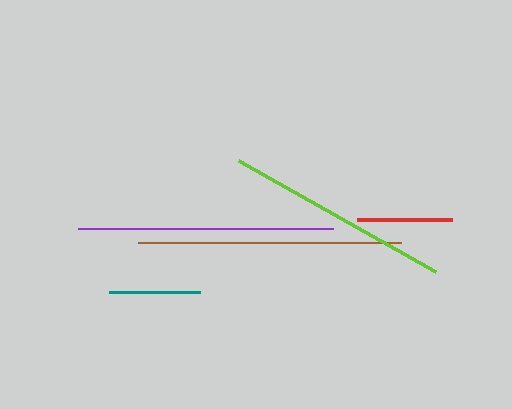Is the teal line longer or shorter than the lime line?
The lime line is longer than the teal line.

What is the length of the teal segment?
The teal segment is approximately 91 pixels long.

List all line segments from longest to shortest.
From longest to shortest: brown, purple, lime, red, teal.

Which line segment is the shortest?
The teal line is the shortest at approximately 91 pixels.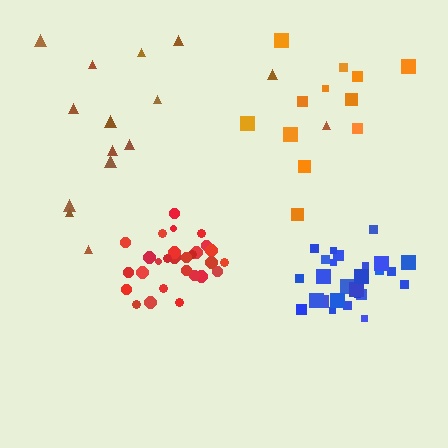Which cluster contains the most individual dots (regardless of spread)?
Red (28).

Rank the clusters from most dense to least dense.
red, blue, orange, brown.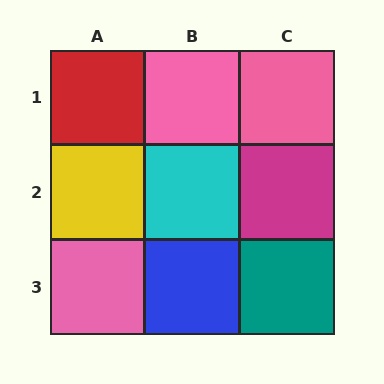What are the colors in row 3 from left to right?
Pink, blue, teal.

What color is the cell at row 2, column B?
Cyan.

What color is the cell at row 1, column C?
Pink.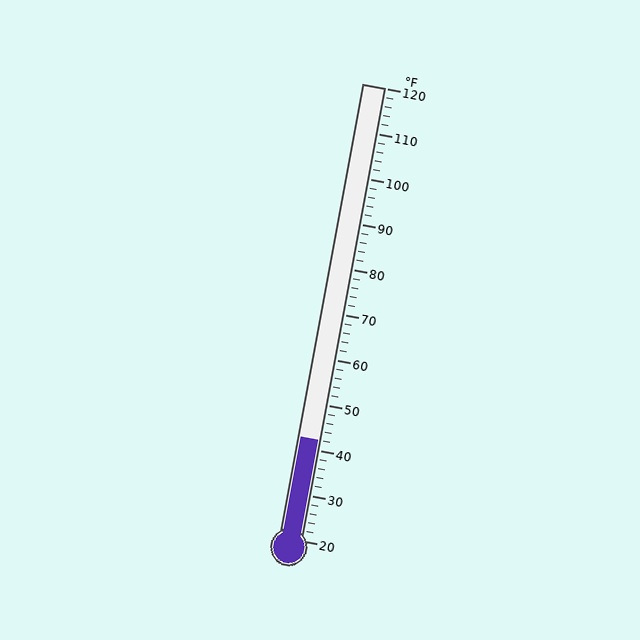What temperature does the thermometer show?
The thermometer shows approximately 42°F.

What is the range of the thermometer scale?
The thermometer scale ranges from 20°F to 120°F.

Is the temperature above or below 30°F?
The temperature is above 30°F.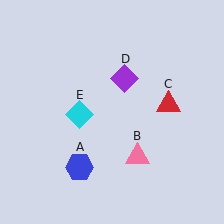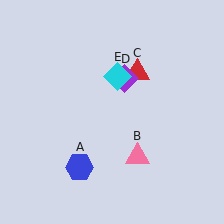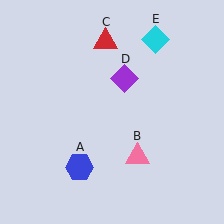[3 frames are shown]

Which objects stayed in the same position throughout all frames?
Blue hexagon (object A) and pink triangle (object B) and purple diamond (object D) remained stationary.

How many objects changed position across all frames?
2 objects changed position: red triangle (object C), cyan diamond (object E).